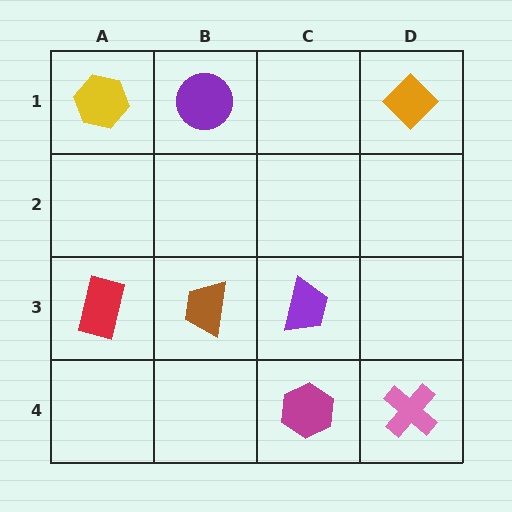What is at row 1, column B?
A purple circle.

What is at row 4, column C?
A magenta hexagon.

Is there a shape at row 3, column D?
No, that cell is empty.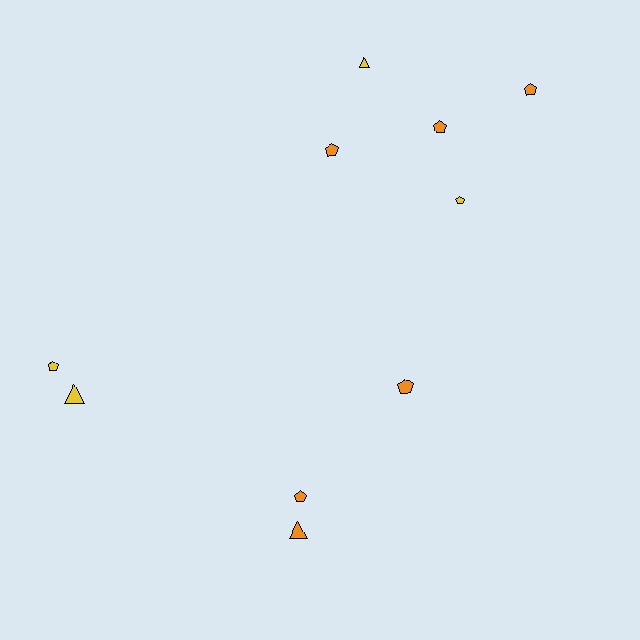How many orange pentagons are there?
There are 5 orange pentagons.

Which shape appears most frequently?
Pentagon, with 7 objects.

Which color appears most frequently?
Orange, with 6 objects.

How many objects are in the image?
There are 10 objects.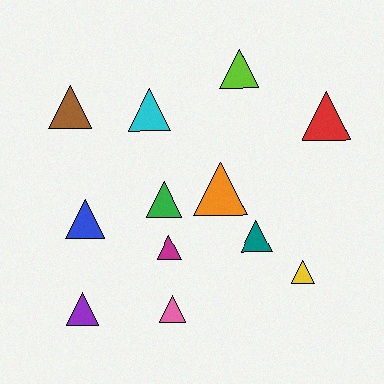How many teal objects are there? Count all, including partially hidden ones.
There is 1 teal object.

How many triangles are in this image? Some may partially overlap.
There are 12 triangles.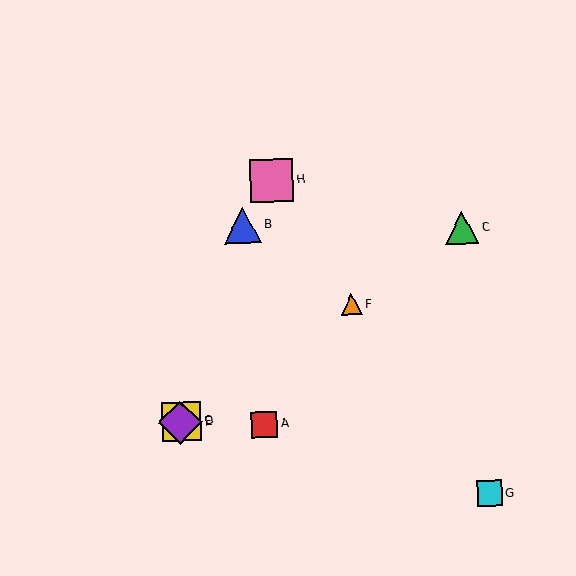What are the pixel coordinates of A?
Object A is at (264, 424).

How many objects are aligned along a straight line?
4 objects (C, D, E, F) are aligned along a straight line.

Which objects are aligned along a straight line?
Objects C, D, E, F are aligned along a straight line.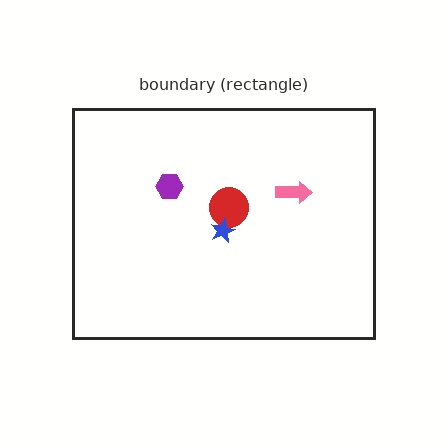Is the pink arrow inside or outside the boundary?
Inside.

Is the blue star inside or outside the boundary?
Inside.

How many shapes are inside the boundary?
4 inside, 0 outside.